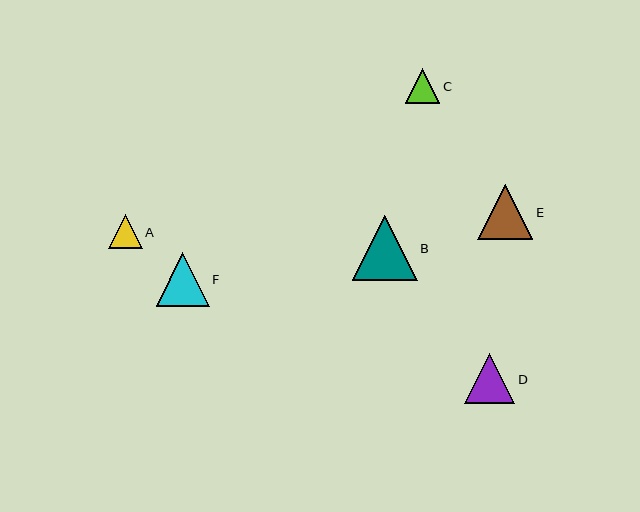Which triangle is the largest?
Triangle B is the largest with a size of approximately 65 pixels.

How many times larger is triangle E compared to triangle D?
Triangle E is approximately 1.1 times the size of triangle D.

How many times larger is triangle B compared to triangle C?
Triangle B is approximately 1.9 times the size of triangle C.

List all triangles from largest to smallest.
From largest to smallest: B, E, F, D, C, A.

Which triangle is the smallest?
Triangle A is the smallest with a size of approximately 33 pixels.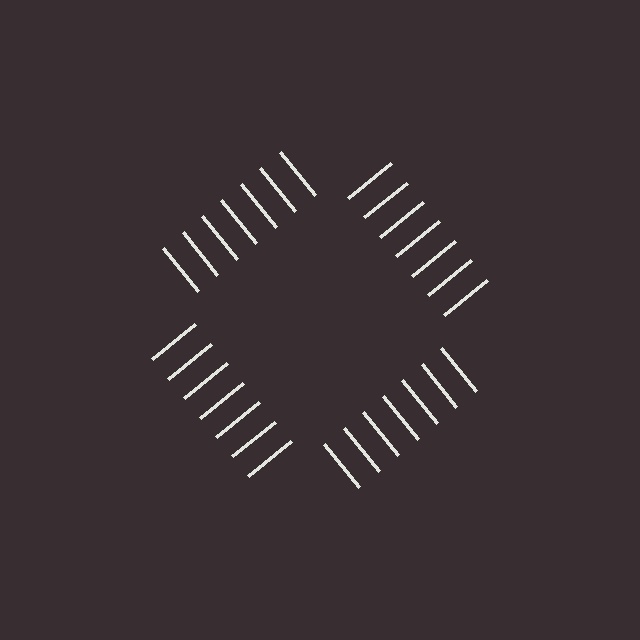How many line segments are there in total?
28 — 7 along each of the 4 edges.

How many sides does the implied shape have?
4 sides — the line-ends trace a square.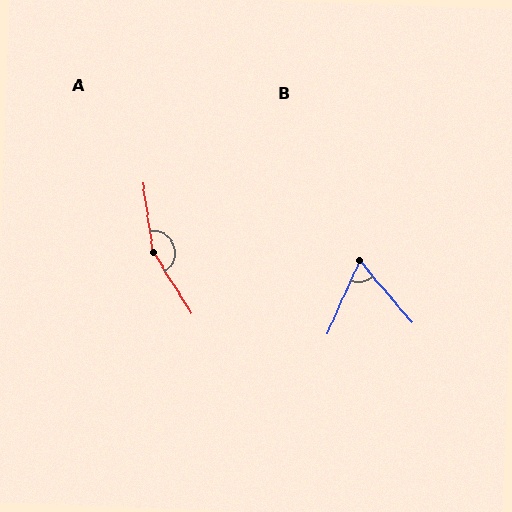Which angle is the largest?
A, at approximately 156 degrees.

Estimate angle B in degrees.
Approximately 64 degrees.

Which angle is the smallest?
B, at approximately 64 degrees.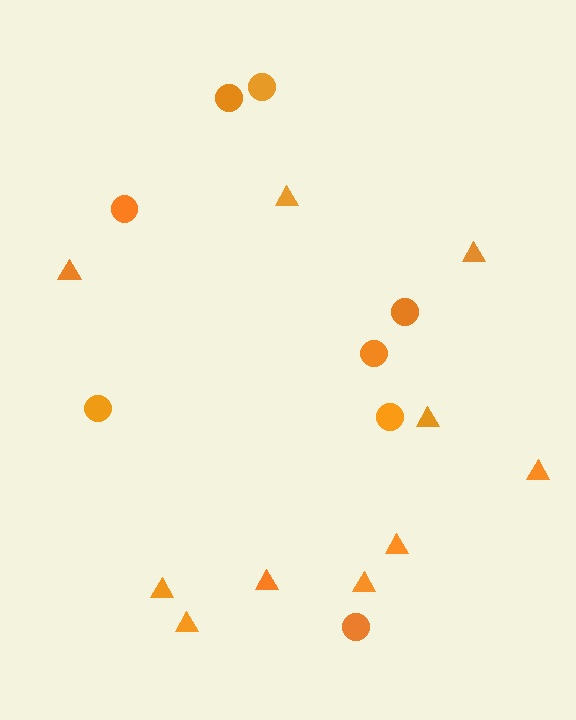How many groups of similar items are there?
There are 2 groups: one group of circles (8) and one group of triangles (10).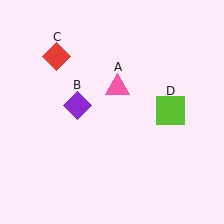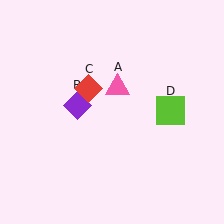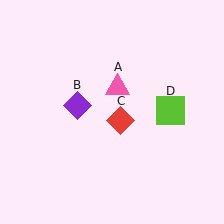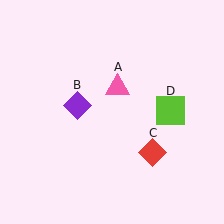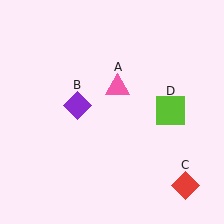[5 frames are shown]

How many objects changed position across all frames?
1 object changed position: red diamond (object C).